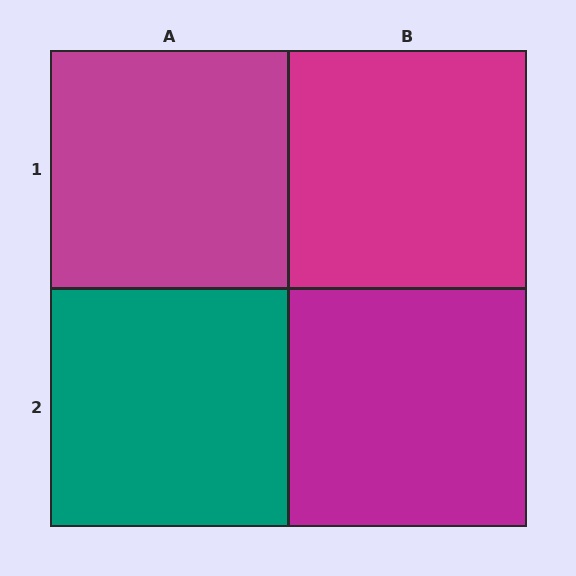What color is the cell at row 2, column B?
Magenta.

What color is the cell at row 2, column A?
Teal.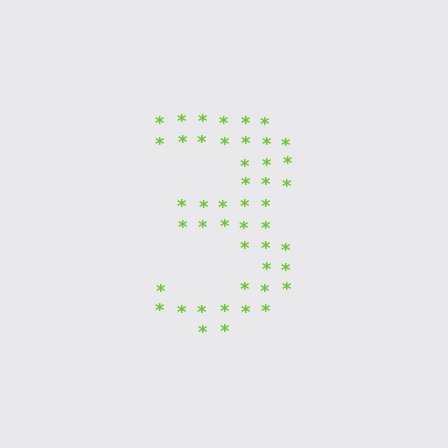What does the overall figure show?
The overall figure shows the digit 3.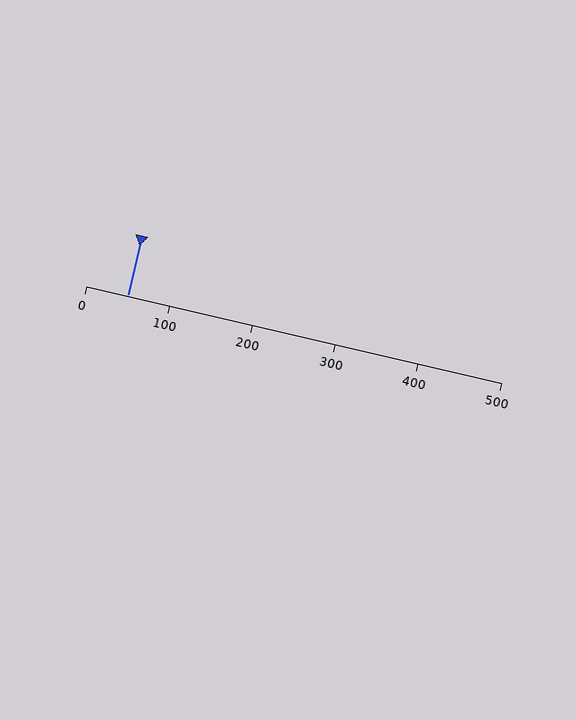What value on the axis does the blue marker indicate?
The marker indicates approximately 50.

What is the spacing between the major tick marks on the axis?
The major ticks are spaced 100 apart.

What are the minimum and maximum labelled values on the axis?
The axis runs from 0 to 500.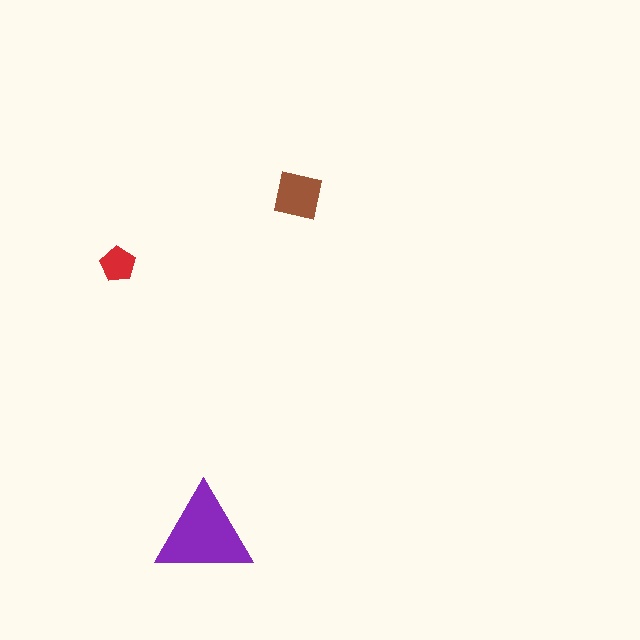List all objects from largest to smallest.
The purple triangle, the brown square, the red pentagon.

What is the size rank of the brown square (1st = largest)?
2nd.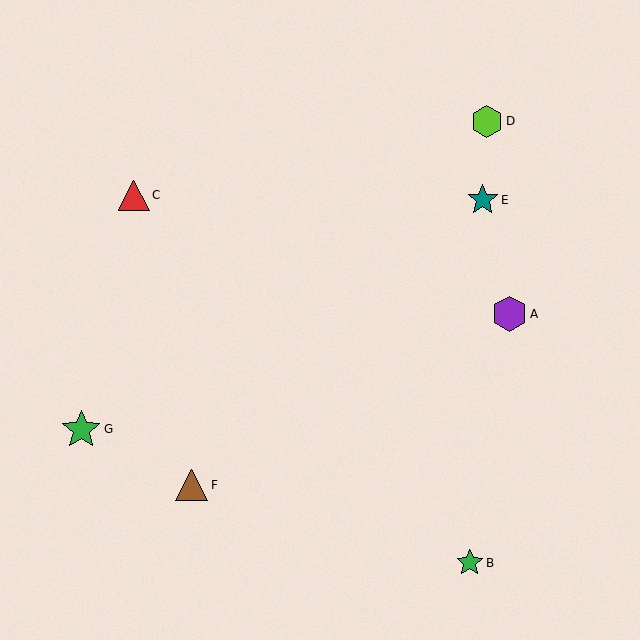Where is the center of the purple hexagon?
The center of the purple hexagon is at (509, 314).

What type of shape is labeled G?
Shape G is a green star.